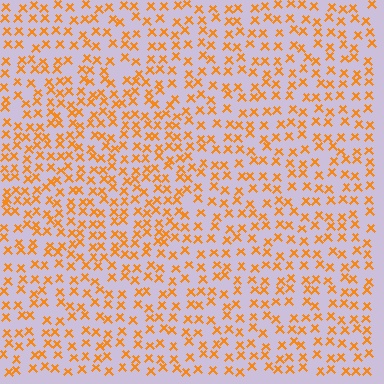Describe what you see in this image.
The image contains small orange elements arranged at two different densities. A circle-shaped region is visible where the elements are more densely packed than the surrounding area.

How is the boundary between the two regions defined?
The boundary is defined by a change in element density (approximately 1.4x ratio). All elements are the same color, size, and shape.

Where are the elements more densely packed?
The elements are more densely packed inside the circle boundary.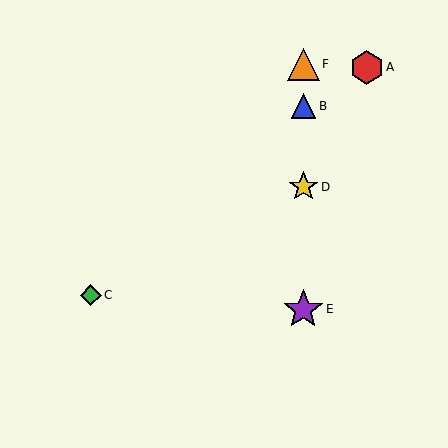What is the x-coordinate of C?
Object C is at x≈91.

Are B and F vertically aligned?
Yes, both are at x≈303.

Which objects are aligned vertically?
Objects B, D, E, F are aligned vertically.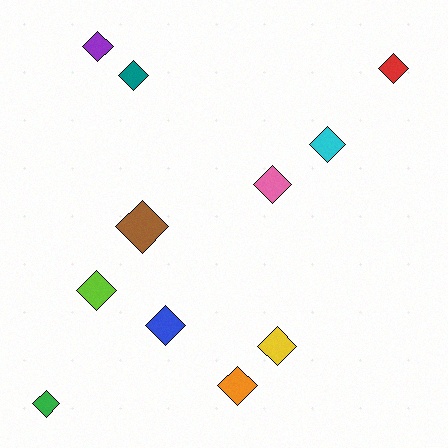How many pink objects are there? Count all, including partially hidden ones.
There is 1 pink object.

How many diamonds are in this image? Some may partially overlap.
There are 11 diamonds.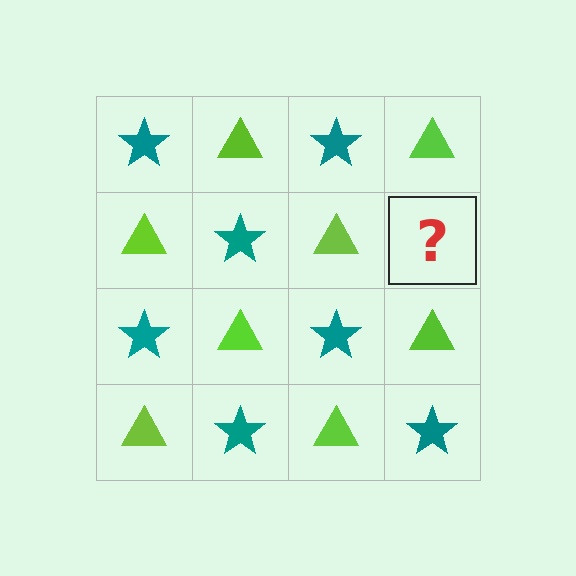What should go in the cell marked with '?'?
The missing cell should contain a teal star.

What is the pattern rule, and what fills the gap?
The rule is that it alternates teal star and lime triangle in a checkerboard pattern. The gap should be filled with a teal star.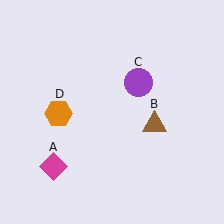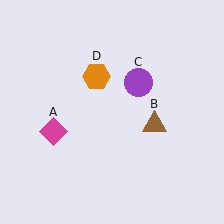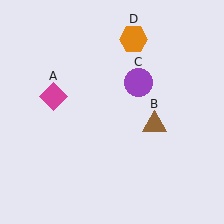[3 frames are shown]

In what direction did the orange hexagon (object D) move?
The orange hexagon (object D) moved up and to the right.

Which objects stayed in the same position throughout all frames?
Brown triangle (object B) and purple circle (object C) remained stationary.